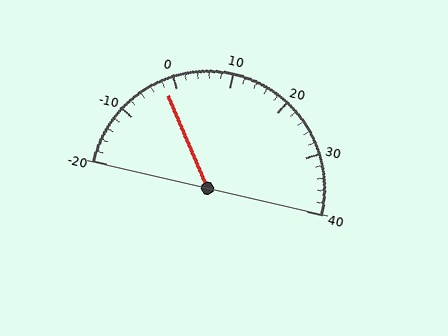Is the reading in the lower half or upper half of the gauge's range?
The reading is in the lower half of the range (-20 to 40).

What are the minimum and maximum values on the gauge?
The gauge ranges from -20 to 40.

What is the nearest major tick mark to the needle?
The nearest major tick mark is 0.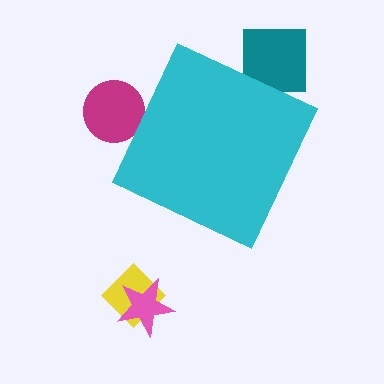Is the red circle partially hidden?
Yes, the red circle is partially hidden behind the cyan diamond.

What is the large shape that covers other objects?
A cyan diamond.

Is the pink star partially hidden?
No, the pink star is fully visible.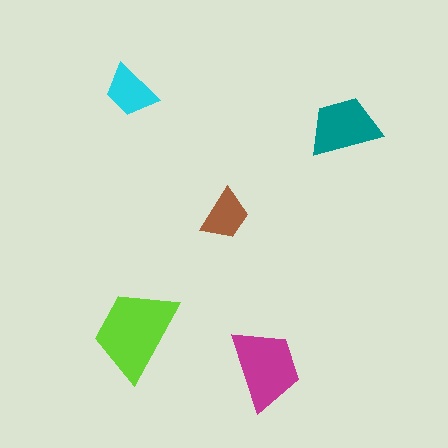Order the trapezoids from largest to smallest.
the lime one, the magenta one, the teal one, the cyan one, the brown one.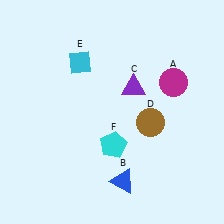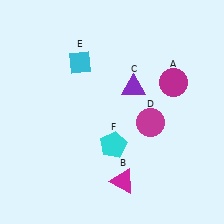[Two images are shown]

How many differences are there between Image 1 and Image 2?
There are 2 differences between the two images.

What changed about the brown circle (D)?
In Image 1, D is brown. In Image 2, it changed to magenta.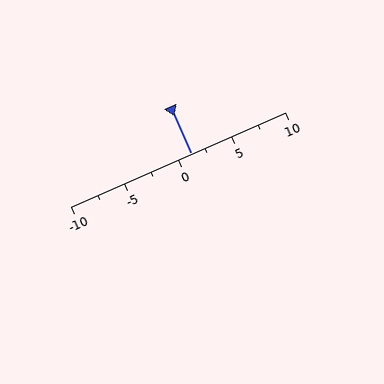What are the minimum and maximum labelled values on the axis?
The axis runs from -10 to 10.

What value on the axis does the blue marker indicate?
The marker indicates approximately 1.2.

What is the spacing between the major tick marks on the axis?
The major ticks are spaced 5 apart.